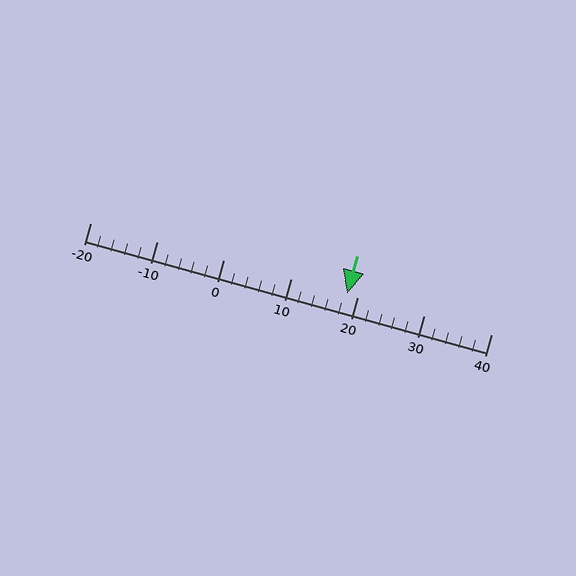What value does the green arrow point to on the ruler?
The green arrow points to approximately 18.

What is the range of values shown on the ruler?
The ruler shows values from -20 to 40.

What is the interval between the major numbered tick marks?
The major tick marks are spaced 10 units apart.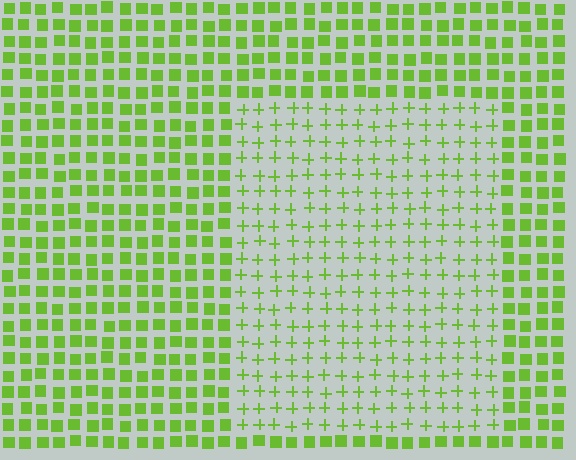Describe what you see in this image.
The image is filled with small lime elements arranged in a uniform grid. A rectangle-shaped region contains plus signs, while the surrounding area contains squares. The boundary is defined purely by the change in element shape.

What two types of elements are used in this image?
The image uses plus signs inside the rectangle region and squares outside it.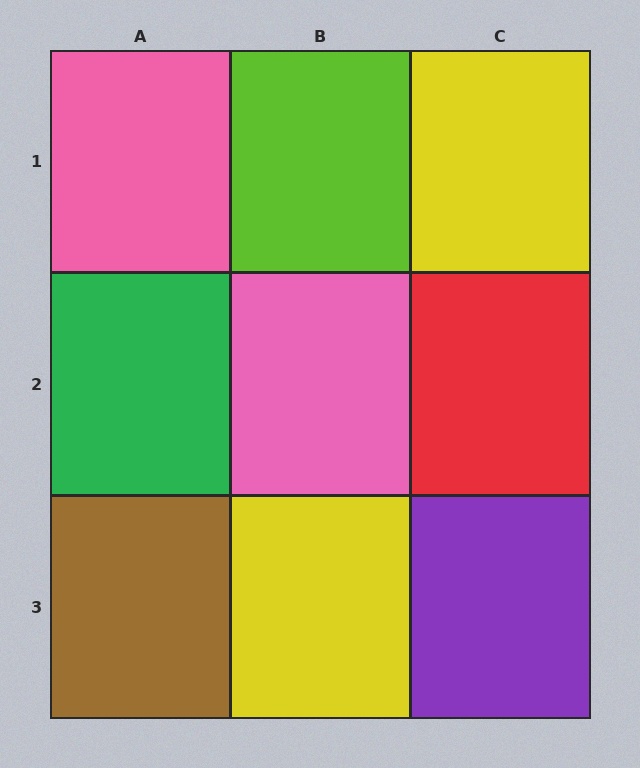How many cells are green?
1 cell is green.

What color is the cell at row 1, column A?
Pink.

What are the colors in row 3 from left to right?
Brown, yellow, purple.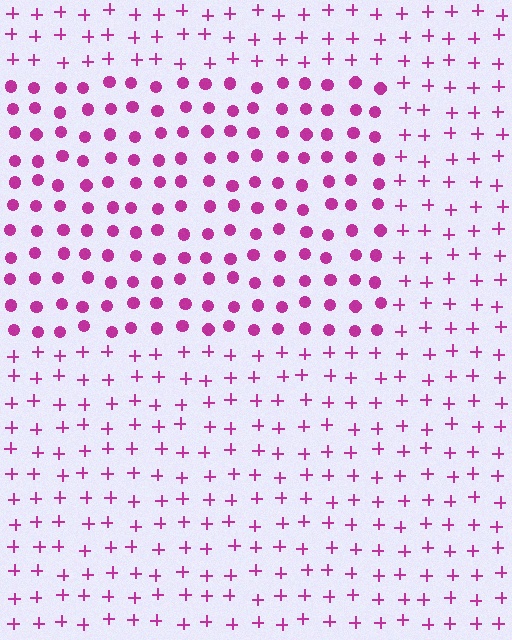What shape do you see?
I see a rectangle.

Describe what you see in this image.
The image is filled with small magenta elements arranged in a uniform grid. A rectangle-shaped region contains circles, while the surrounding area contains plus signs. The boundary is defined purely by the change in element shape.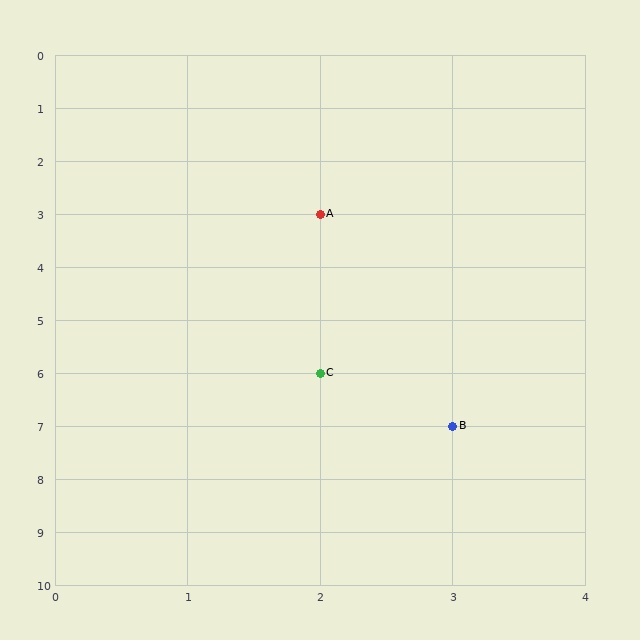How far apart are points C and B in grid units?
Points C and B are 1 column and 1 row apart (about 1.4 grid units diagonally).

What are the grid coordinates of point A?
Point A is at grid coordinates (2, 3).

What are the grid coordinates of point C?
Point C is at grid coordinates (2, 6).